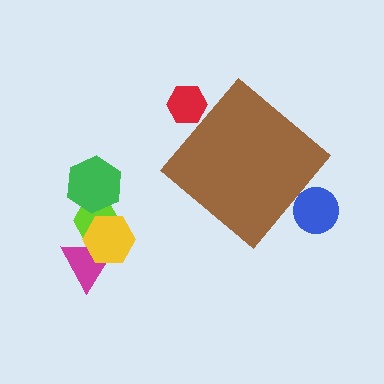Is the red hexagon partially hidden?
Yes, the red hexagon is partially hidden behind the brown diamond.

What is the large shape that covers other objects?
A brown diamond.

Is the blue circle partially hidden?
Yes, the blue circle is partially hidden behind the brown diamond.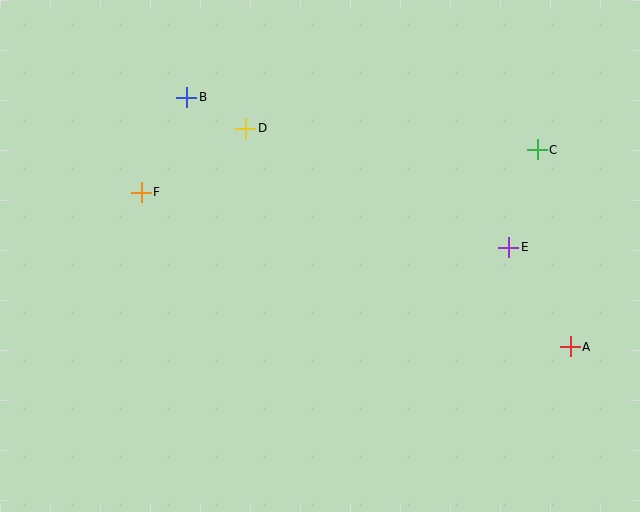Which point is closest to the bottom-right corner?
Point A is closest to the bottom-right corner.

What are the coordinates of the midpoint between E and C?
The midpoint between E and C is at (523, 199).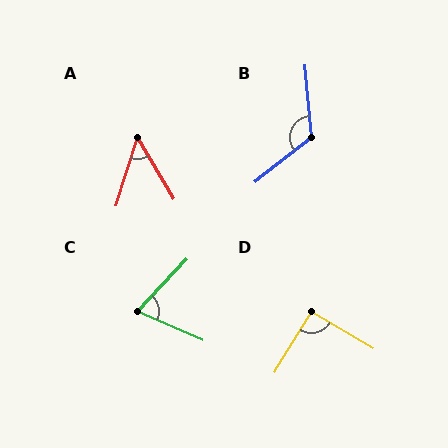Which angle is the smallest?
A, at approximately 48 degrees.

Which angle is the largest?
B, at approximately 123 degrees.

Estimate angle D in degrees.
Approximately 91 degrees.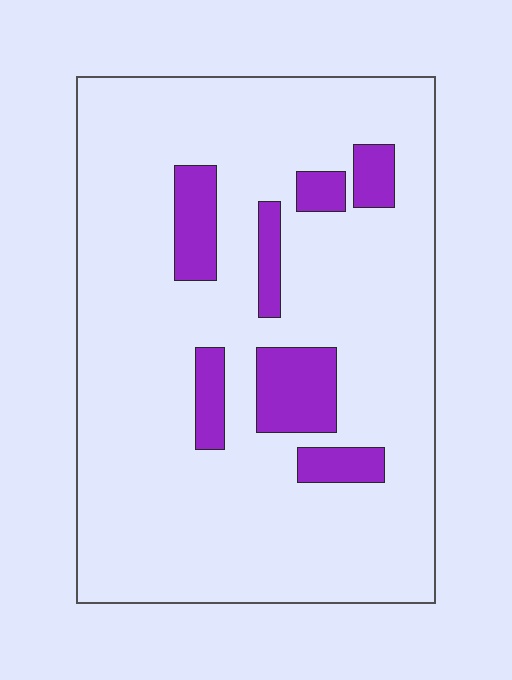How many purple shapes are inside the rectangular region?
7.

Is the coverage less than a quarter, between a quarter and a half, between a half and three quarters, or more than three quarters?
Less than a quarter.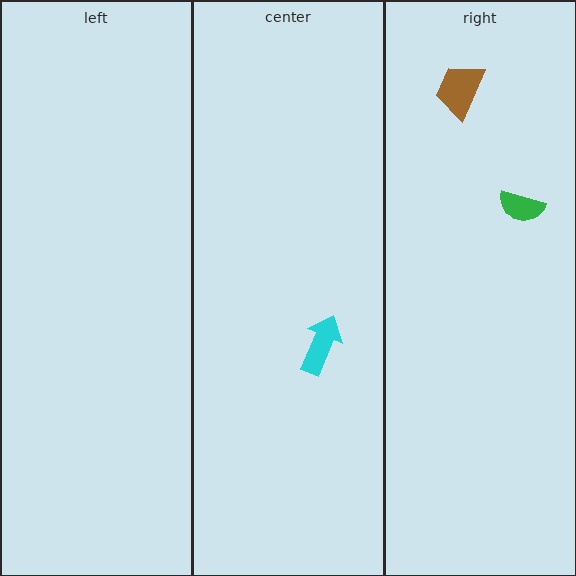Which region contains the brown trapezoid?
The right region.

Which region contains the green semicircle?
The right region.